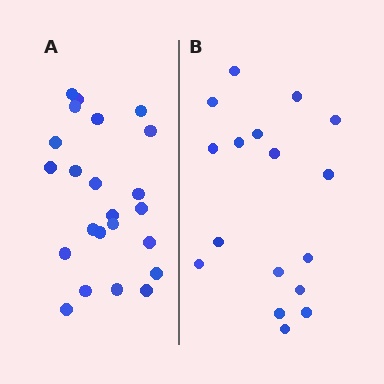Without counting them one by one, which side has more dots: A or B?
Region A (the left region) has more dots.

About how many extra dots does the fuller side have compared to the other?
Region A has about 6 more dots than region B.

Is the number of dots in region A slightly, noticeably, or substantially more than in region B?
Region A has noticeably more, but not dramatically so. The ratio is roughly 1.4 to 1.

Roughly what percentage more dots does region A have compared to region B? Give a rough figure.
About 35% more.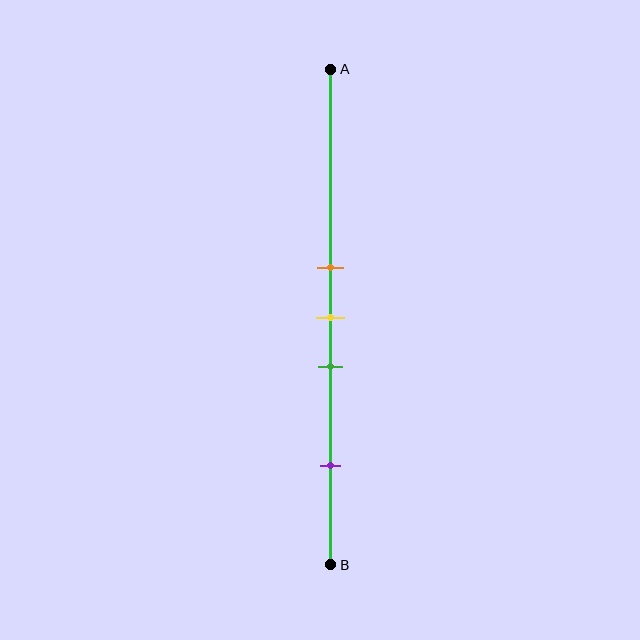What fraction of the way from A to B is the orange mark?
The orange mark is approximately 40% (0.4) of the way from A to B.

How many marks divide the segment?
There are 4 marks dividing the segment.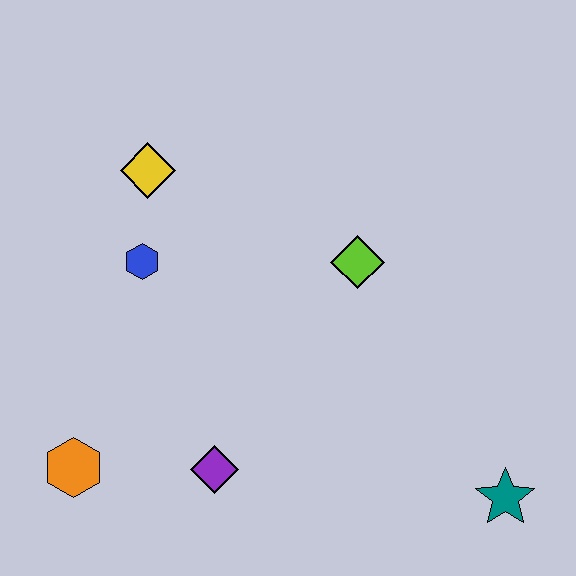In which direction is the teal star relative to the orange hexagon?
The teal star is to the right of the orange hexagon.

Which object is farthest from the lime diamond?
The orange hexagon is farthest from the lime diamond.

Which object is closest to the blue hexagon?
The yellow diamond is closest to the blue hexagon.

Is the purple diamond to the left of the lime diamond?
Yes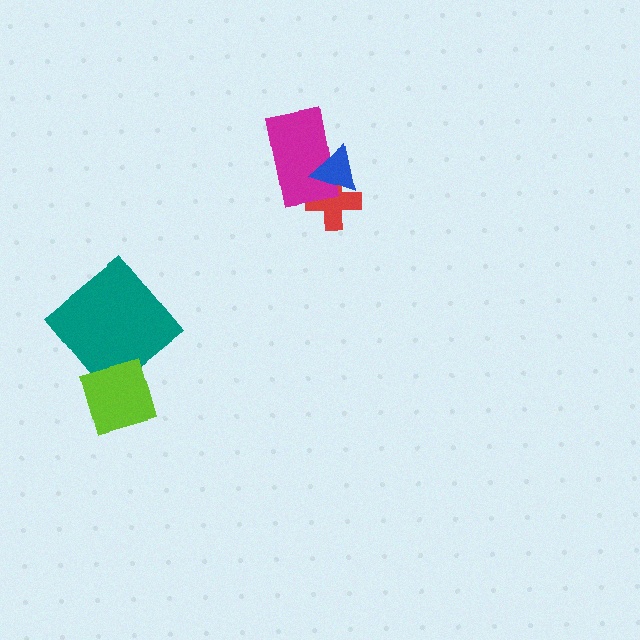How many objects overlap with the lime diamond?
1 object overlaps with the lime diamond.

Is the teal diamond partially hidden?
Yes, it is partially covered by another shape.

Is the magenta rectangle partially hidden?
Yes, it is partially covered by another shape.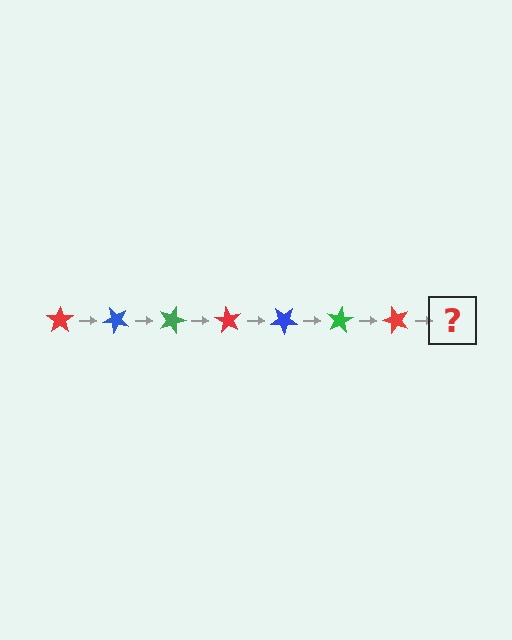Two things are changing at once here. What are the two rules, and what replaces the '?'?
The two rules are that it rotates 45 degrees each step and the color cycles through red, blue, and green. The '?' should be a blue star, rotated 315 degrees from the start.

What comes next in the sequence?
The next element should be a blue star, rotated 315 degrees from the start.